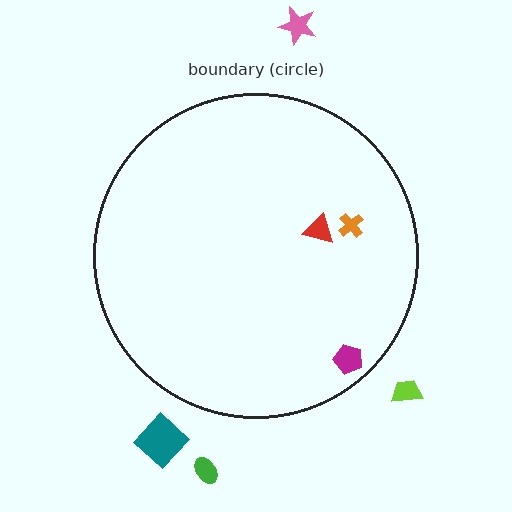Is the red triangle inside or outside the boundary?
Inside.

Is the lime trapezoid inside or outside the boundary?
Outside.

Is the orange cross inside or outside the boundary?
Inside.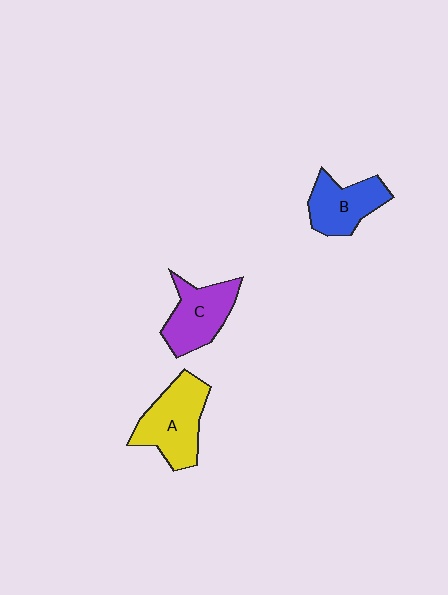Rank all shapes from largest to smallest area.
From largest to smallest: A (yellow), C (purple), B (blue).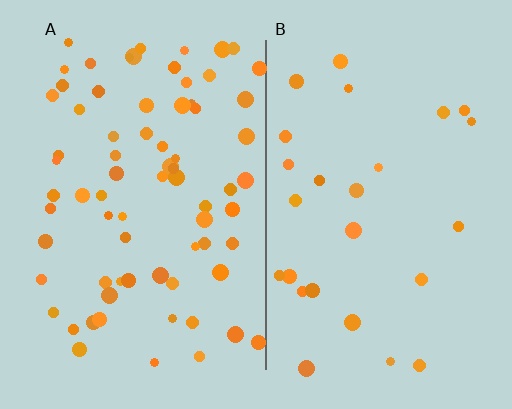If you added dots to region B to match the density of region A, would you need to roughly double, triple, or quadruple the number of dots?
Approximately triple.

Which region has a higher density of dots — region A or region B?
A (the left).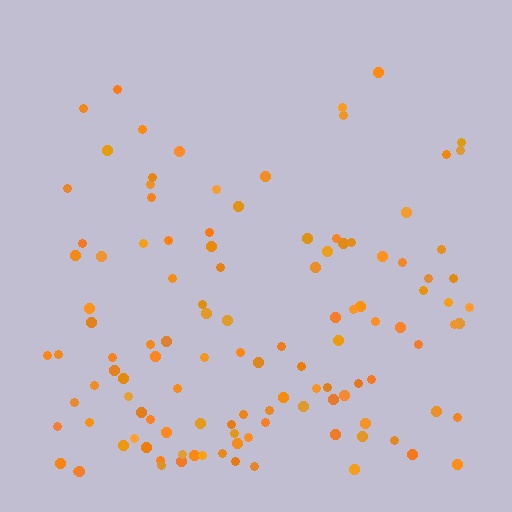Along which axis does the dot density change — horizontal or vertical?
Vertical.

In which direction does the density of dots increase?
From top to bottom, with the bottom side densest.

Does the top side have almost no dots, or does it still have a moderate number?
Still a moderate number, just noticeably fewer than the bottom.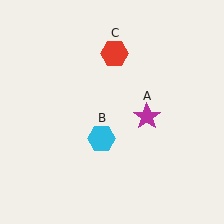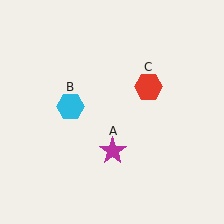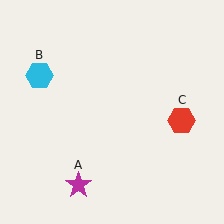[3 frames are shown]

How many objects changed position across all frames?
3 objects changed position: magenta star (object A), cyan hexagon (object B), red hexagon (object C).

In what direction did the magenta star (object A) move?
The magenta star (object A) moved down and to the left.